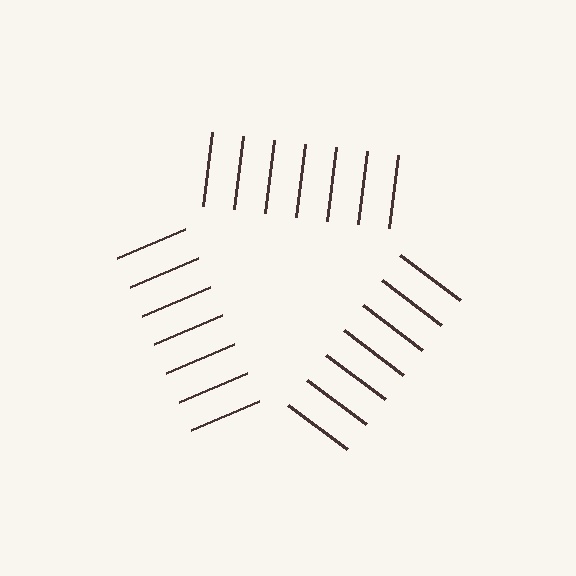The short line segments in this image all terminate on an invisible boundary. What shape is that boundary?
An illusory triangle — the line segments terminate on its edges but no continuous stroke is drawn.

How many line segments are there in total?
21 — 7 along each of the 3 edges.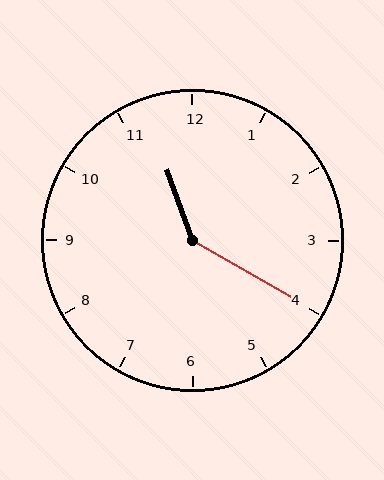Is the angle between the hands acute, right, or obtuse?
It is obtuse.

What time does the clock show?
11:20.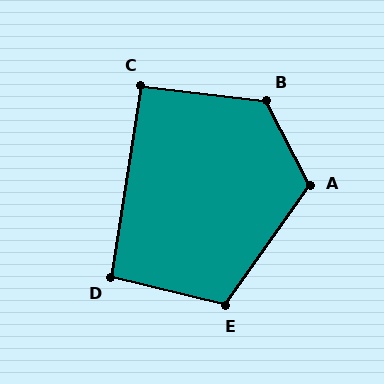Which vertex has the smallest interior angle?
C, at approximately 92 degrees.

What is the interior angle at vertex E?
Approximately 112 degrees (obtuse).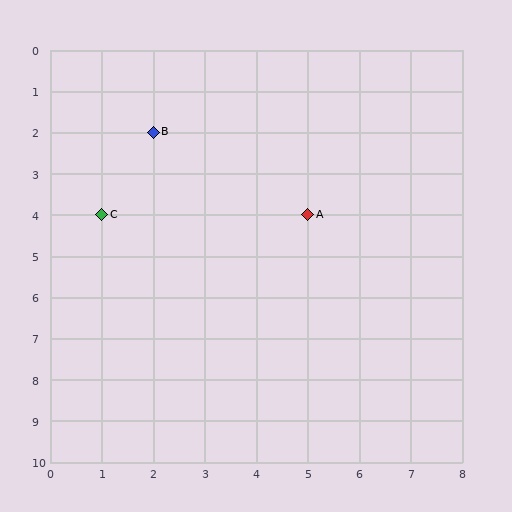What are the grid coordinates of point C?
Point C is at grid coordinates (1, 4).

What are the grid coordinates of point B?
Point B is at grid coordinates (2, 2).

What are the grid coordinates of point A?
Point A is at grid coordinates (5, 4).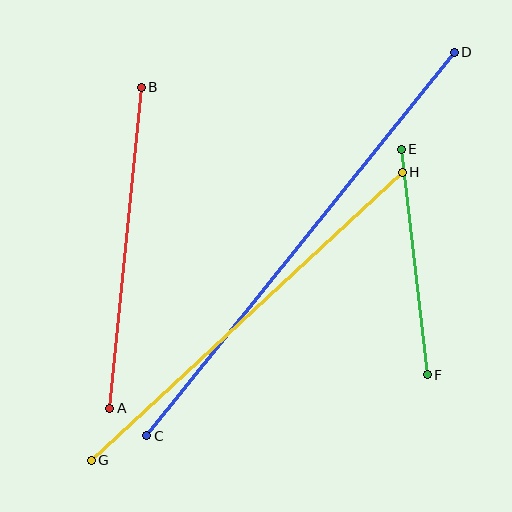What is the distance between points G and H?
The distance is approximately 424 pixels.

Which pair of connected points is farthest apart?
Points C and D are farthest apart.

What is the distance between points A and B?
The distance is approximately 323 pixels.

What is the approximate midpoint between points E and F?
The midpoint is at approximately (414, 262) pixels.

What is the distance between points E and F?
The distance is approximately 227 pixels.